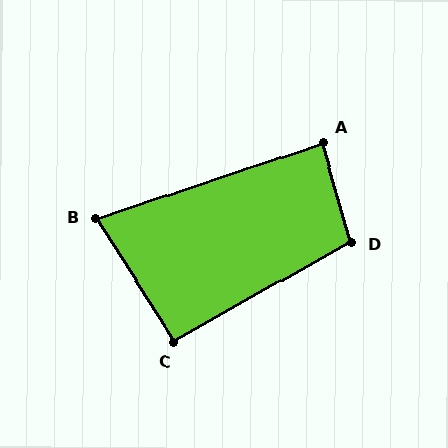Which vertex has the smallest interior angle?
B, at approximately 76 degrees.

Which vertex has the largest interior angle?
D, at approximately 104 degrees.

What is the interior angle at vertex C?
Approximately 93 degrees (approximately right).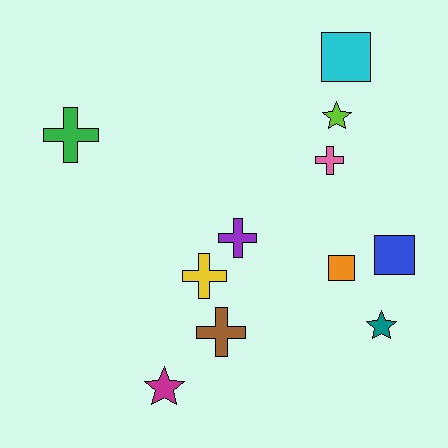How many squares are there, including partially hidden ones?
There are 3 squares.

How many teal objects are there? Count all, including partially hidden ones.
There is 1 teal object.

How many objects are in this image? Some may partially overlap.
There are 11 objects.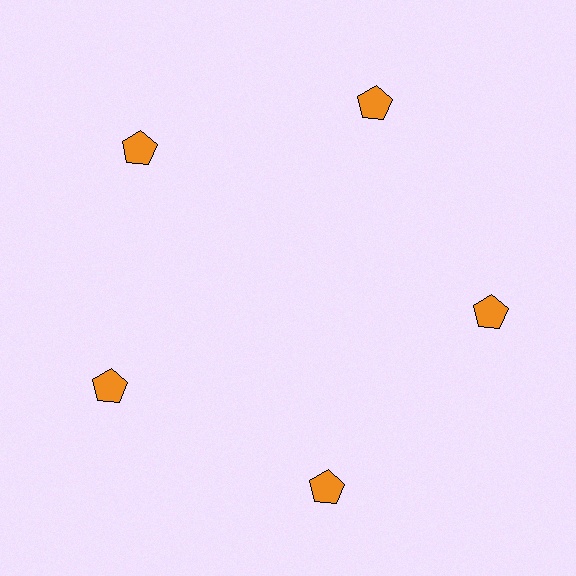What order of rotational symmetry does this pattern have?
This pattern has 5-fold rotational symmetry.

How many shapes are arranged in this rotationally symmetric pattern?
There are 5 shapes, arranged in 5 groups of 1.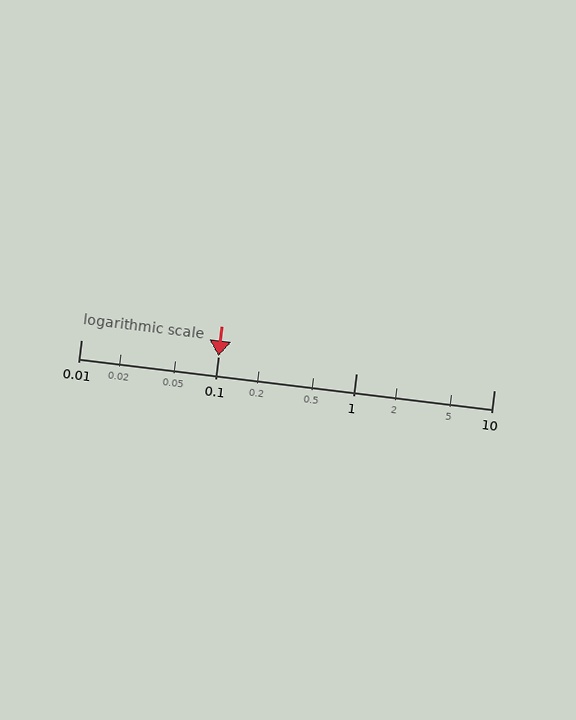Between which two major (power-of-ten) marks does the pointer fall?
The pointer is between 0.1 and 1.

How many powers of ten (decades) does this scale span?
The scale spans 3 decades, from 0.01 to 10.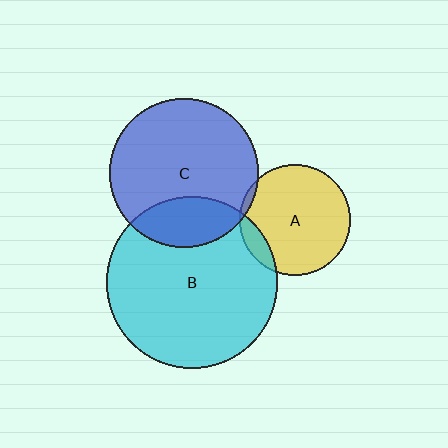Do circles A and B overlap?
Yes.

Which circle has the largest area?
Circle B (cyan).